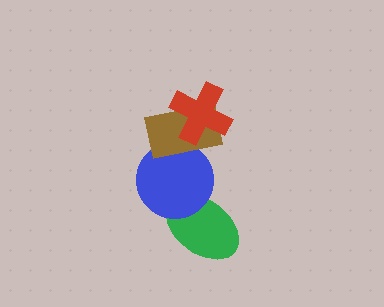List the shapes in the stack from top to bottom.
From top to bottom: the red cross, the brown rectangle, the blue circle, the green ellipse.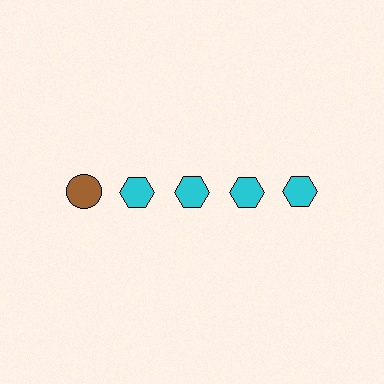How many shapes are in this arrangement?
There are 5 shapes arranged in a grid pattern.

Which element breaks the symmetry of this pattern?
The brown circle in the top row, leftmost column breaks the symmetry. All other shapes are cyan hexagons.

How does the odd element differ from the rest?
It differs in both color (brown instead of cyan) and shape (circle instead of hexagon).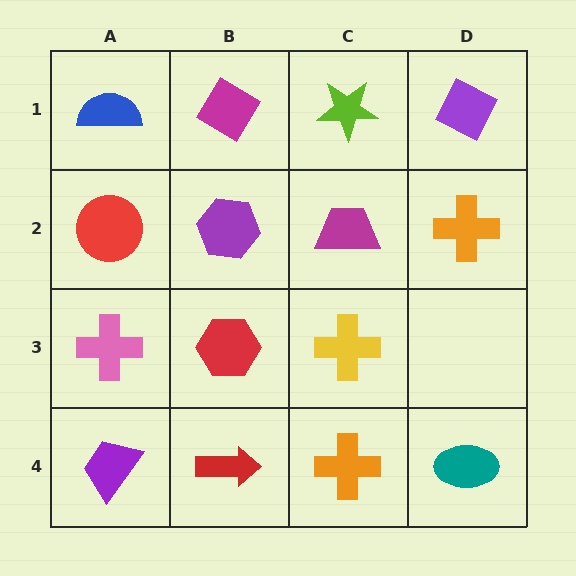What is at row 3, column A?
A pink cross.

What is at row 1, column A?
A blue semicircle.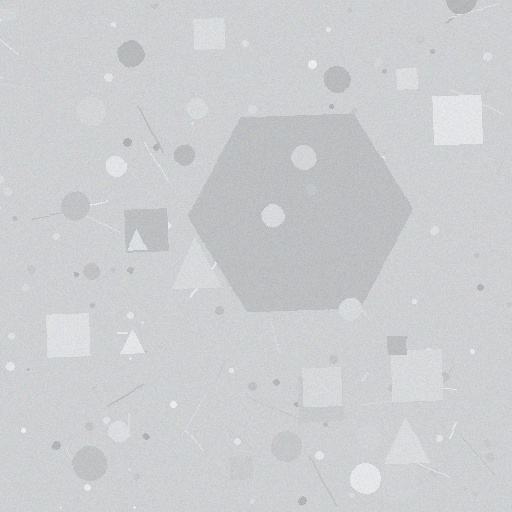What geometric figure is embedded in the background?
A hexagon is embedded in the background.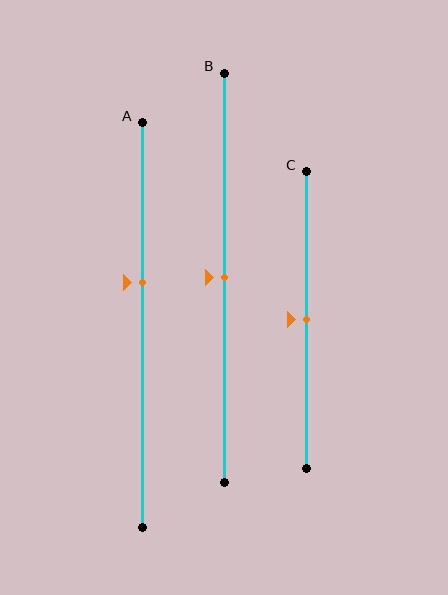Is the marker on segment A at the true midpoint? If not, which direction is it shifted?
No, the marker on segment A is shifted upward by about 11% of the segment length.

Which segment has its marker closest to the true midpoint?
Segment B has its marker closest to the true midpoint.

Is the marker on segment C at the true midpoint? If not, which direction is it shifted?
Yes, the marker on segment C is at the true midpoint.